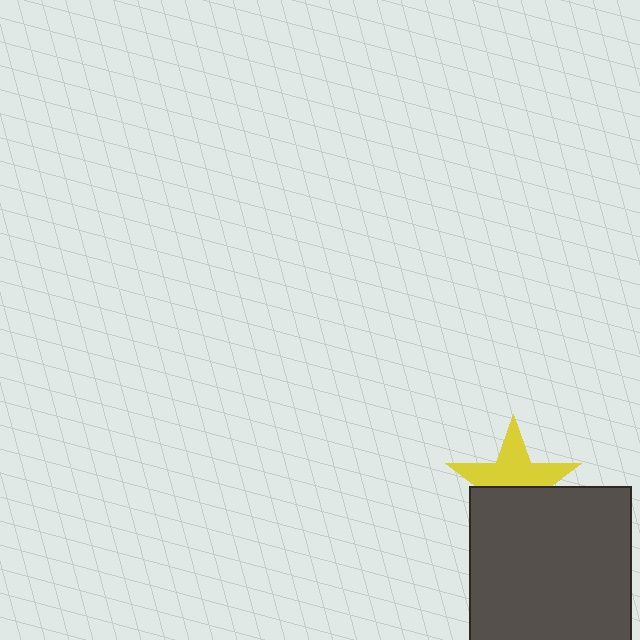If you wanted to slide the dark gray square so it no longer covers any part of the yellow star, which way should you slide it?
Slide it down — that is the most direct way to separate the two shapes.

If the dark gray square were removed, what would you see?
You would see the complete yellow star.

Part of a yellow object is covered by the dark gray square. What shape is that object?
It is a star.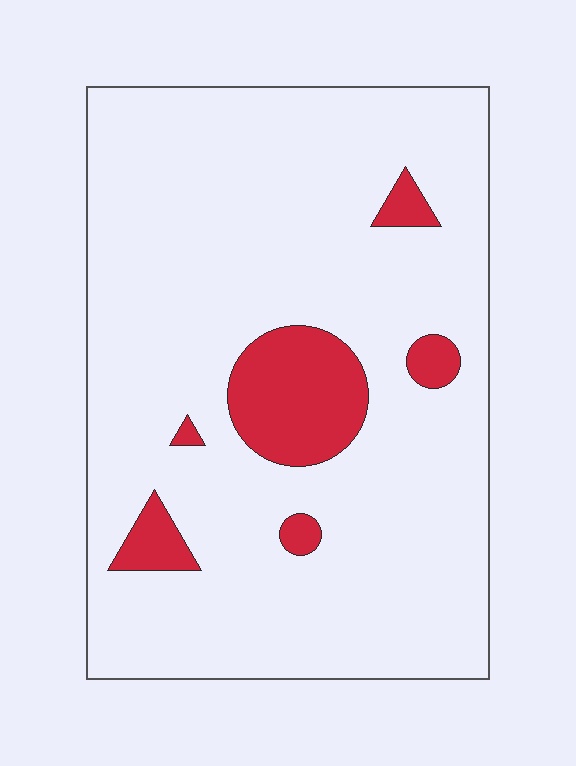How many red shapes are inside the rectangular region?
6.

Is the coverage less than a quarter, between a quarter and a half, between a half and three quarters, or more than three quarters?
Less than a quarter.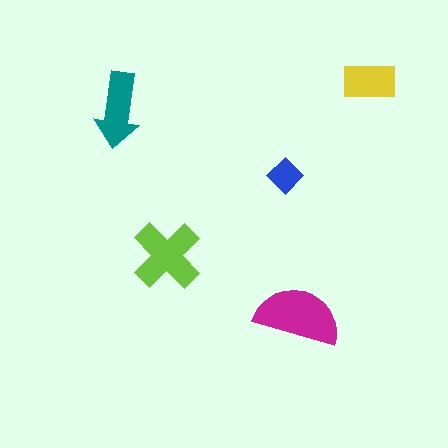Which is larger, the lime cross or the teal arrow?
The lime cross.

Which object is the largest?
The magenta semicircle.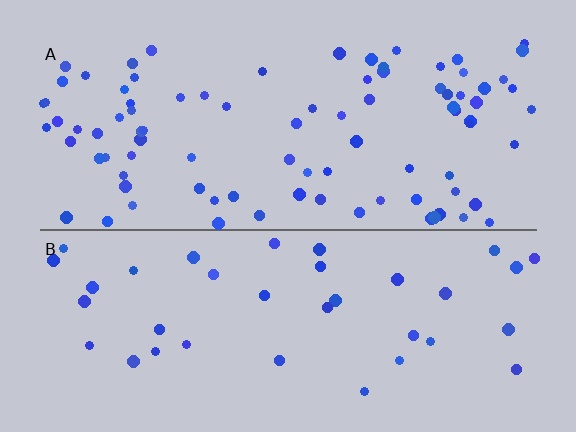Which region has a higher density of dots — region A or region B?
A (the top).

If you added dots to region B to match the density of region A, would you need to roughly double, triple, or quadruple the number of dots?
Approximately double.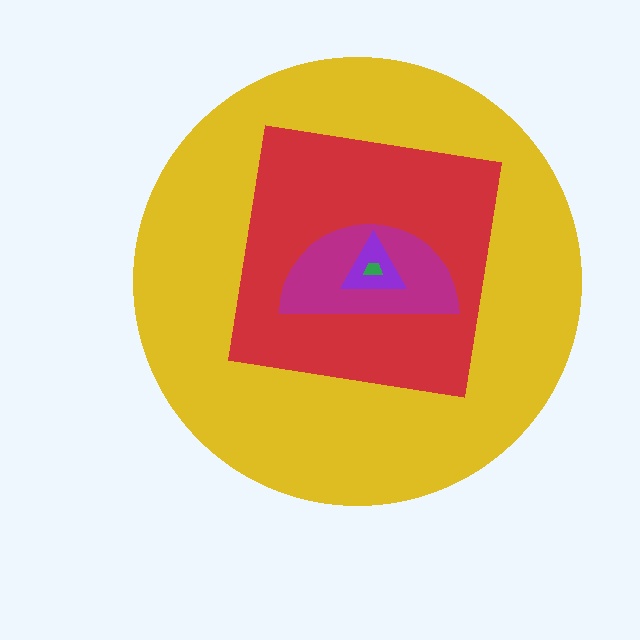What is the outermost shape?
The yellow circle.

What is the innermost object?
The green trapezoid.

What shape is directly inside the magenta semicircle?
The purple triangle.